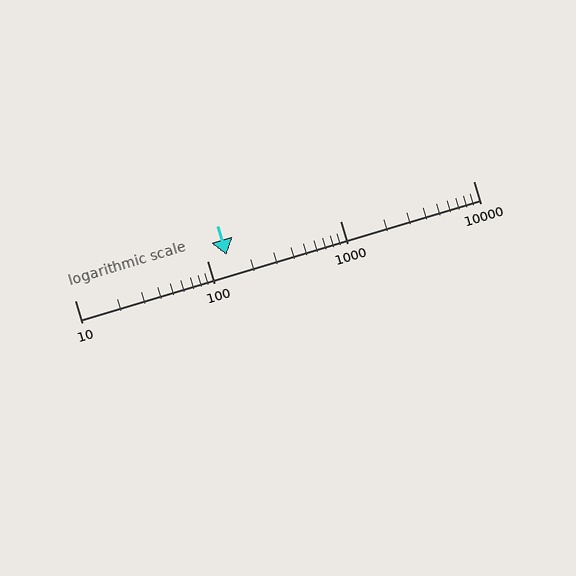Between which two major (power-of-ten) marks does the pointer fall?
The pointer is between 100 and 1000.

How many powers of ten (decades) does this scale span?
The scale spans 3 decades, from 10 to 10000.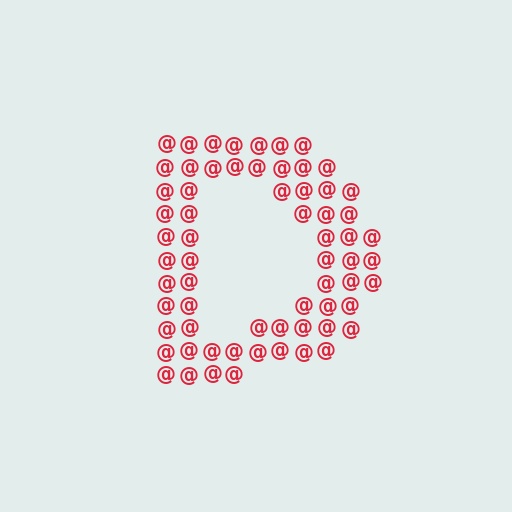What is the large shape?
The large shape is the letter D.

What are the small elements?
The small elements are at signs.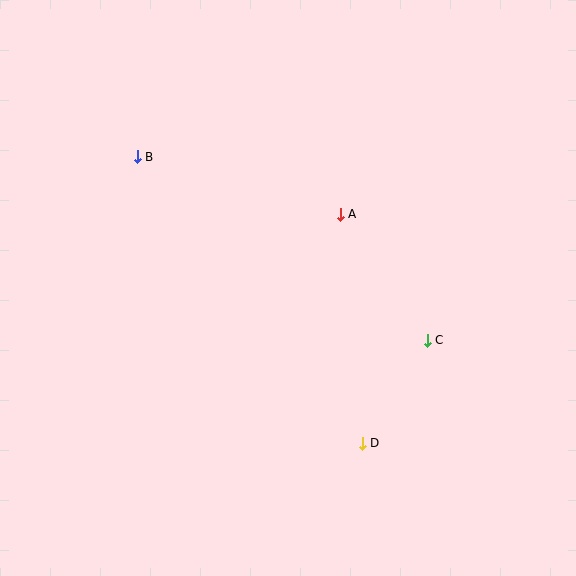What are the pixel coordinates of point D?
Point D is at (362, 443).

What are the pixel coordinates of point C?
Point C is at (427, 340).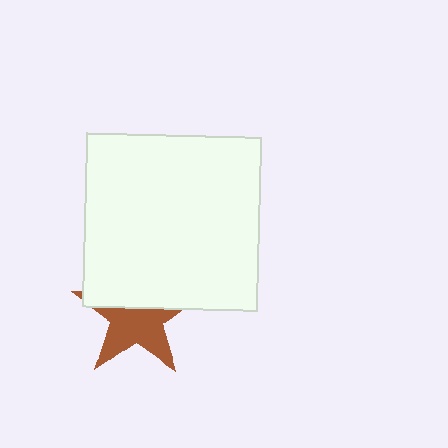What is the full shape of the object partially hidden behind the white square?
The partially hidden object is a brown star.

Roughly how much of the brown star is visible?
About half of it is visible (roughly 55%).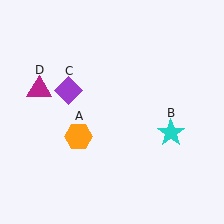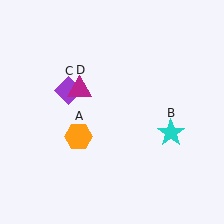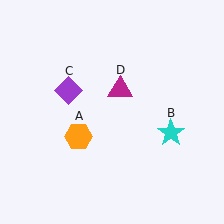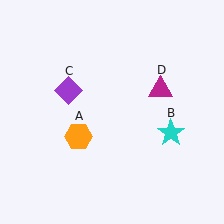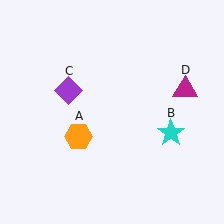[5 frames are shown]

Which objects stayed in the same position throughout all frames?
Orange hexagon (object A) and cyan star (object B) and purple diamond (object C) remained stationary.